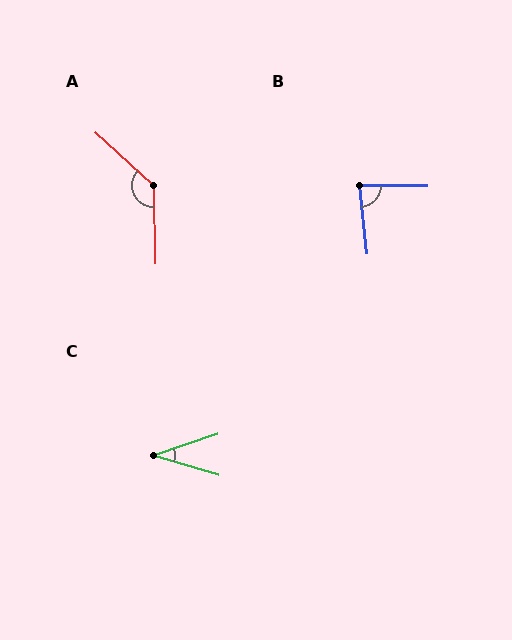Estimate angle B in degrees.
Approximately 84 degrees.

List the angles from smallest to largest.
C (35°), B (84°), A (133°).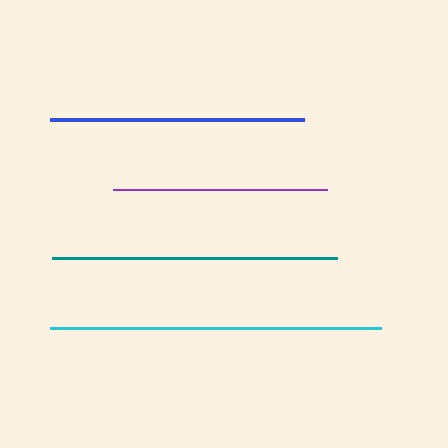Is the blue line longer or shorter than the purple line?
The blue line is longer than the purple line.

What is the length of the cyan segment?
The cyan segment is approximately 331 pixels long.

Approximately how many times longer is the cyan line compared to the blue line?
The cyan line is approximately 1.3 times the length of the blue line.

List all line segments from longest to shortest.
From longest to shortest: cyan, teal, blue, purple.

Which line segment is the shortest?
The purple line is the shortest at approximately 214 pixels.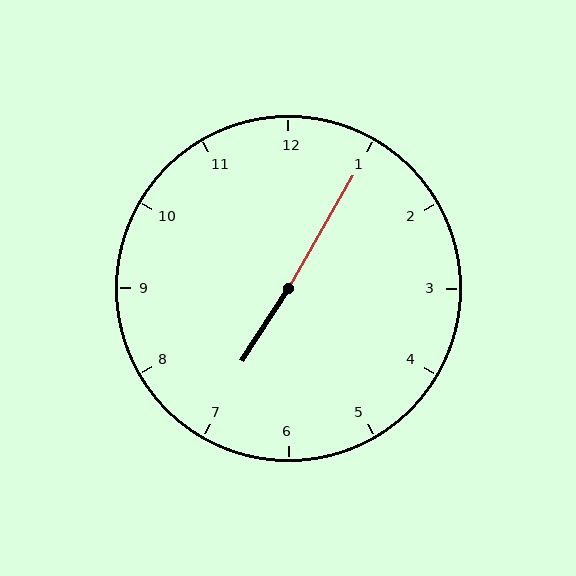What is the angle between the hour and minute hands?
Approximately 178 degrees.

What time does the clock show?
7:05.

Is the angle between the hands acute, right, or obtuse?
It is obtuse.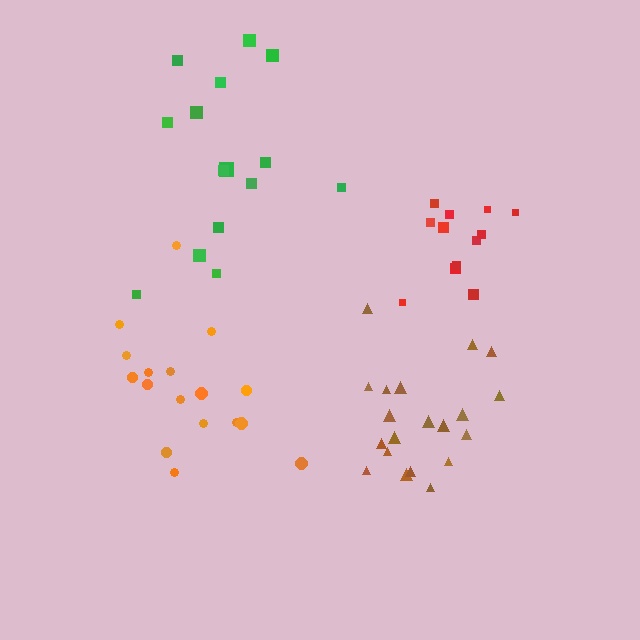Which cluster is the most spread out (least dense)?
Green.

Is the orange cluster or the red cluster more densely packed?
Red.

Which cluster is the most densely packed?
Brown.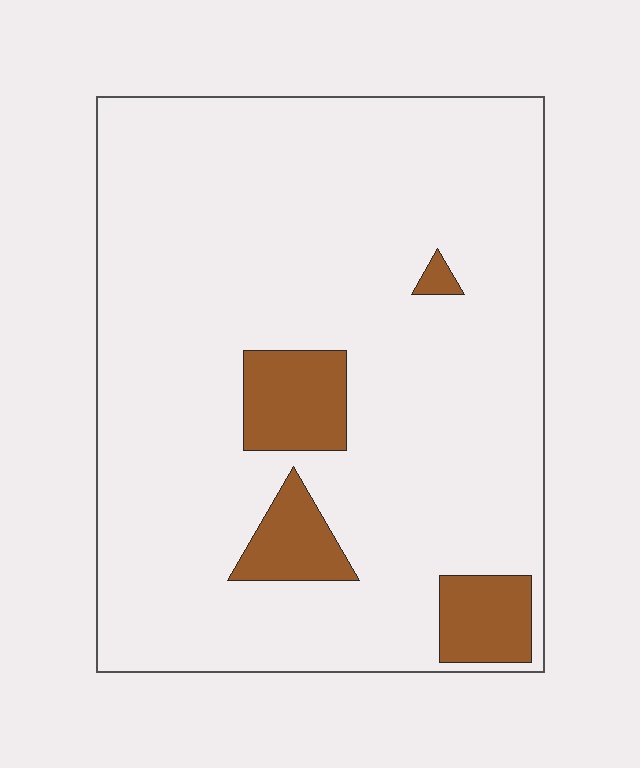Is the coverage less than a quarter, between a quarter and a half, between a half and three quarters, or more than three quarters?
Less than a quarter.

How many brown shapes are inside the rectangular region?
4.